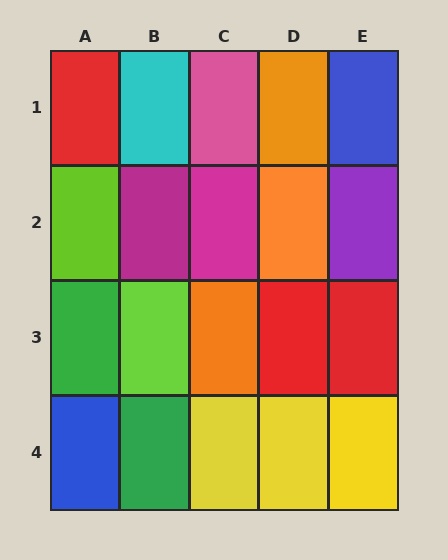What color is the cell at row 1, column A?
Red.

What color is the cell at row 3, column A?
Green.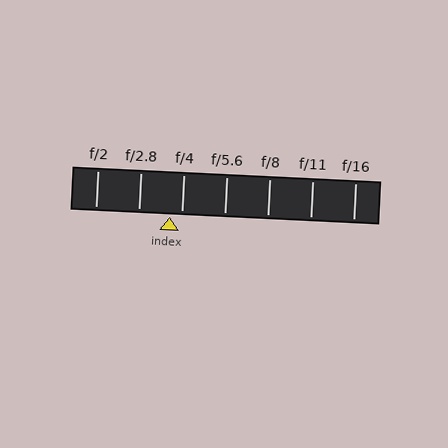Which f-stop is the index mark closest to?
The index mark is closest to f/4.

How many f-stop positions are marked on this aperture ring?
There are 7 f-stop positions marked.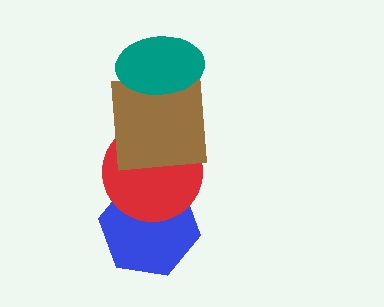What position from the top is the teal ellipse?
The teal ellipse is 1st from the top.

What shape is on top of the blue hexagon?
The red circle is on top of the blue hexagon.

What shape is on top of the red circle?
The brown square is on top of the red circle.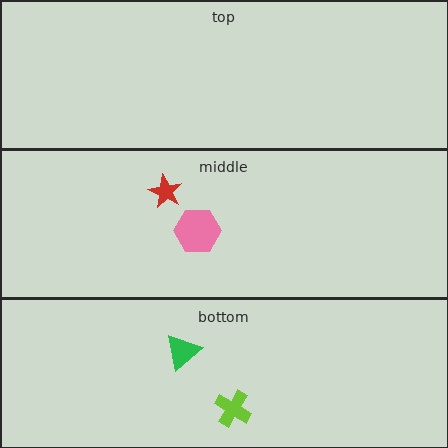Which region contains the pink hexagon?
The middle region.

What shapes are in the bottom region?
The green triangle, the lime cross.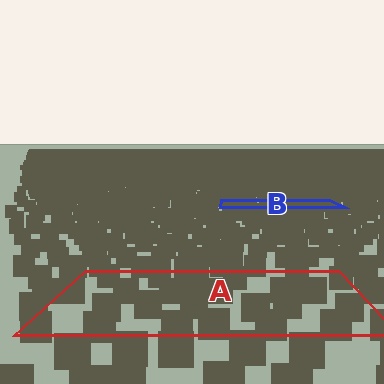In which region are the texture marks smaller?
The texture marks are smaller in region B, because it is farther away.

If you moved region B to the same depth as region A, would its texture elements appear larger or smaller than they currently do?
They would appear larger. At a closer depth, the same texture elements are projected at a bigger on-screen size.